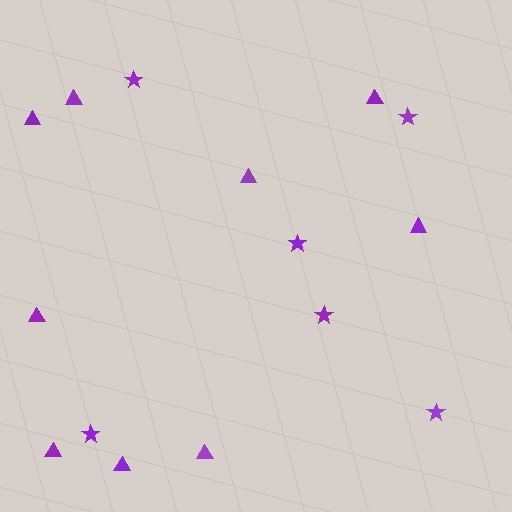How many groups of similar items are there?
There are 2 groups: one group of stars (6) and one group of triangles (9).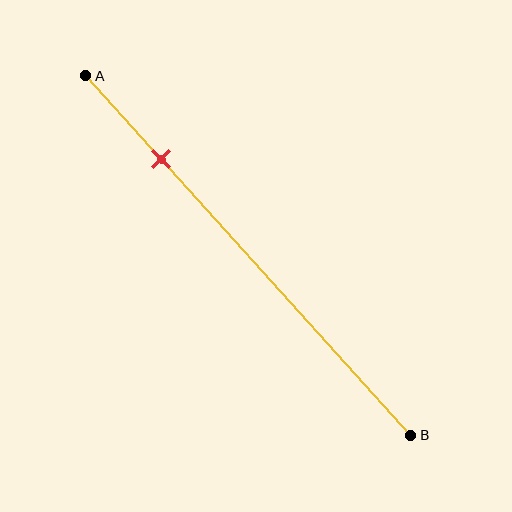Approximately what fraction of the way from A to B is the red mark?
The red mark is approximately 25% of the way from A to B.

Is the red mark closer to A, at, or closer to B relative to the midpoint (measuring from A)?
The red mark is closer to point A than the midpoint of segment AB.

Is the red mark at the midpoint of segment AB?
No, the mark is at about 25% from A, not at the 50% midpoint.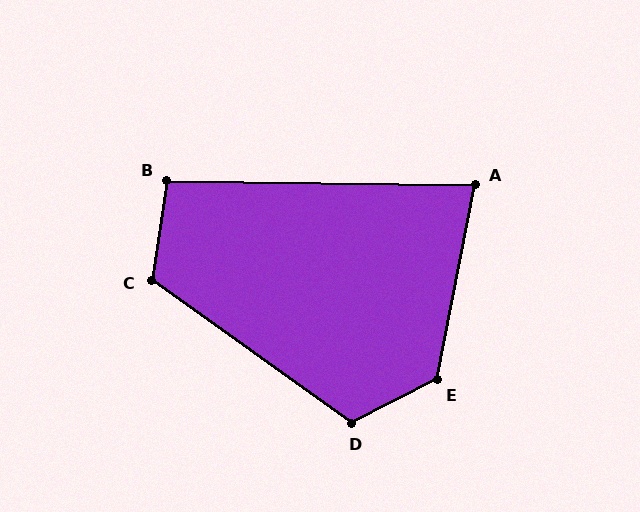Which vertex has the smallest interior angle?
A, at approximately 80 degrees.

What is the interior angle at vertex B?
Approximately 98 degrees (obtuse).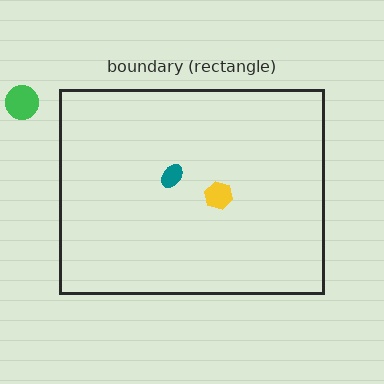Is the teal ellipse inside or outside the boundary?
Inside.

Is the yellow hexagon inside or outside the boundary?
Inside.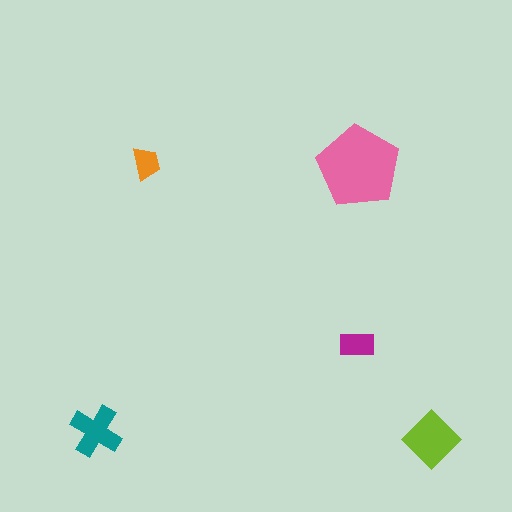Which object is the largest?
The pink pentagon.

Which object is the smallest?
The orange trapezoid.